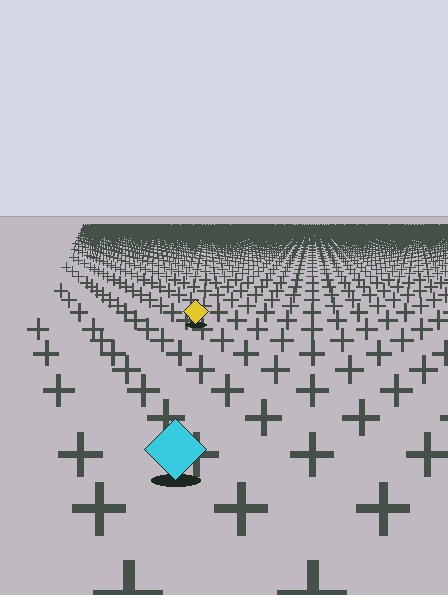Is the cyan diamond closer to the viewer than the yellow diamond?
Yes. The cyan diamond is closer — you can tell from the texture gradient: the ground texture is coarser near it.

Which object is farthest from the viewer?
The yellow diamond is farthest from the viewer. It appears smaller and the ground texture around it is denser.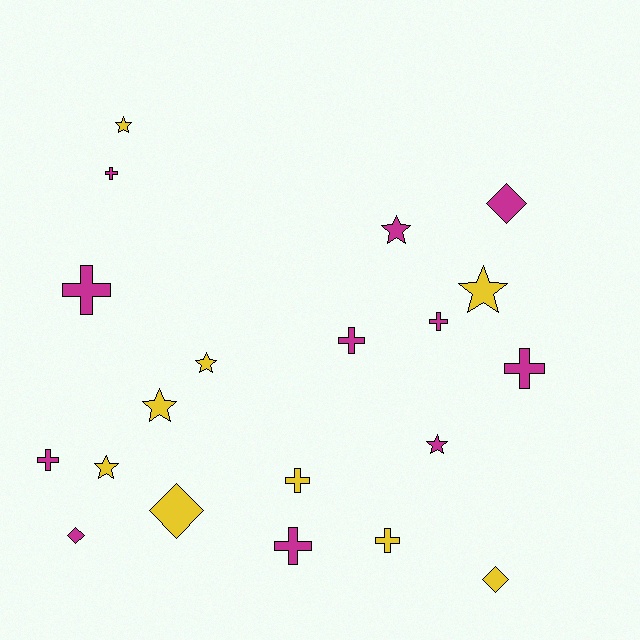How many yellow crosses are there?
There are 2 yellow crosses.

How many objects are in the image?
There are 20 objects.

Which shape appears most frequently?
Cross, with 9 objects.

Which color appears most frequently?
Magenta, with 11 objects.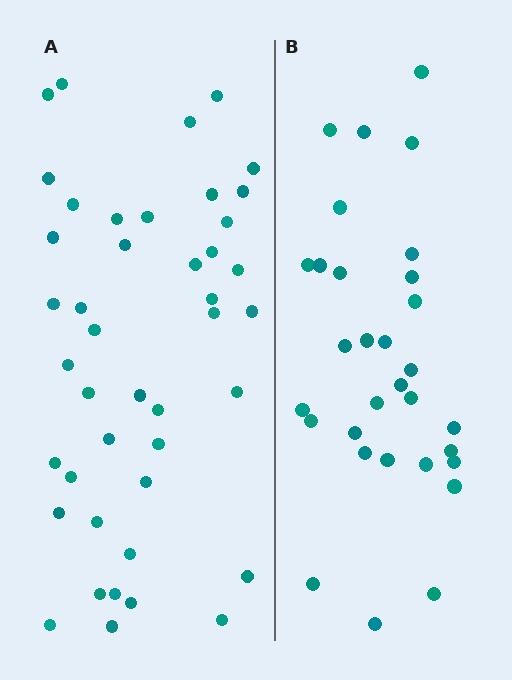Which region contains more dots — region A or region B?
Region A (the left region) has more dots.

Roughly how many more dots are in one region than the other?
Region A has roughly 12 or so more dots than region B.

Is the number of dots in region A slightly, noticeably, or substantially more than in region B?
Region A has noticeably more, but not dramatically so. The ratio is roughly 1.4 to 1.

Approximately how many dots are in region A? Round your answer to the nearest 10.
About 40 dots. (The exact count is 43, which rounds to 40.)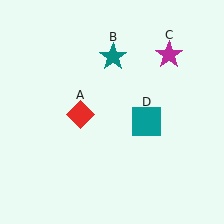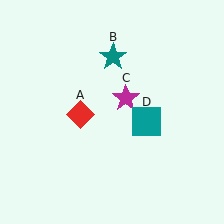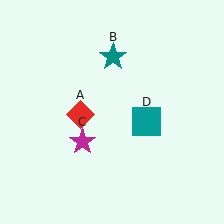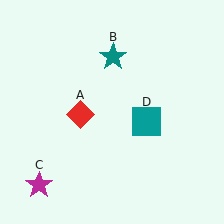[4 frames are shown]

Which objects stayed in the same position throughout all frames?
Red diamond (object A) and teal star (object B) and teal square (object D) remained stationary.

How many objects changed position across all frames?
1 object changed position: magenta star (object C).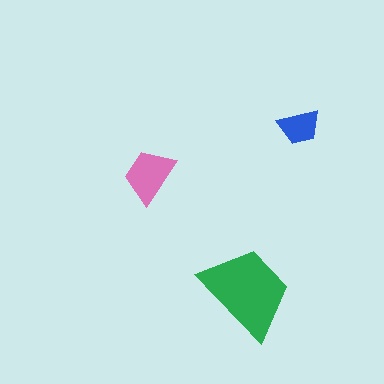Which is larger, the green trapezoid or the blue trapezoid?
The green one.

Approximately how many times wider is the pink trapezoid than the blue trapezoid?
About 1.5 times wider.